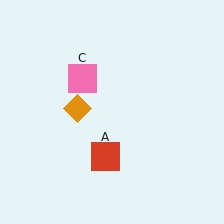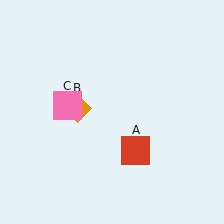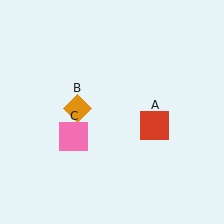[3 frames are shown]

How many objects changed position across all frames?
2 objects changed position: red square (object A), pink square (object C).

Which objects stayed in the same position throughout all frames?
Orange diamond (object B) remained stationary.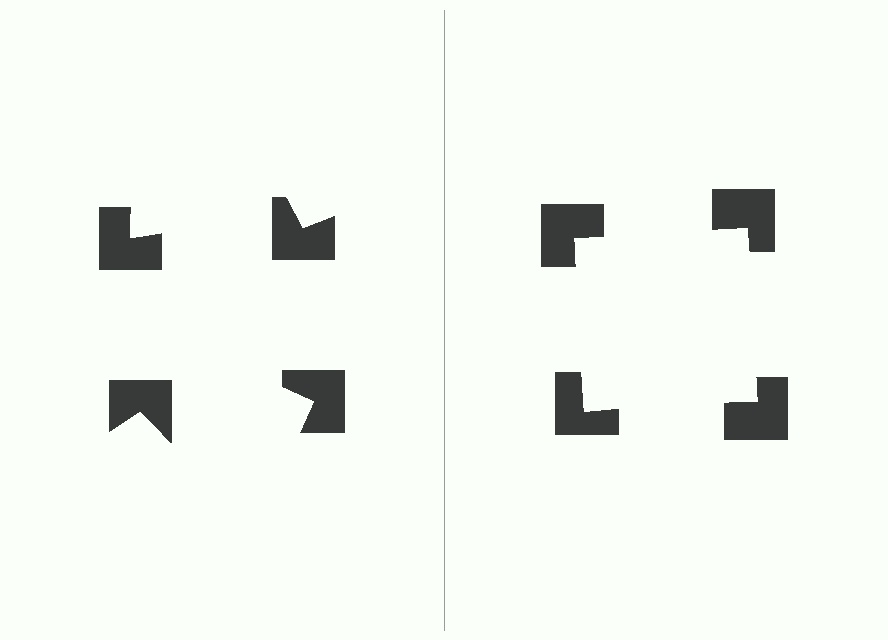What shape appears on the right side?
An illusory square.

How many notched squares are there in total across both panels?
8 — 4 on each side.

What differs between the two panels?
The notched squares are positioned identically on both sides; only the wedge orientations differ. On the right they align to a square; on the left they are misaligned.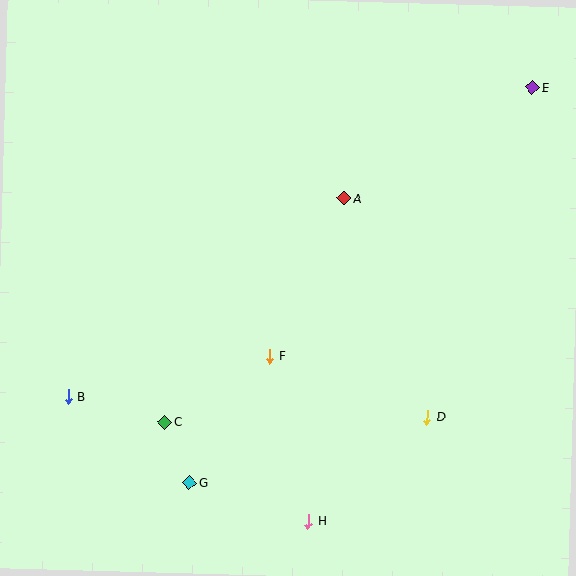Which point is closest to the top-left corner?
Point A is closest to the top-left corner.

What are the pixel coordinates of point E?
Point E is at (532, 88).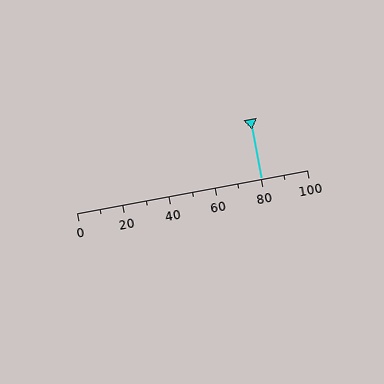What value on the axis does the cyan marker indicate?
The marker indicates approximately 80.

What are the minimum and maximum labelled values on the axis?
The axis runs from 0 to 100.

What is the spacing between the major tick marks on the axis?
The major ticks are spaced 20 apart.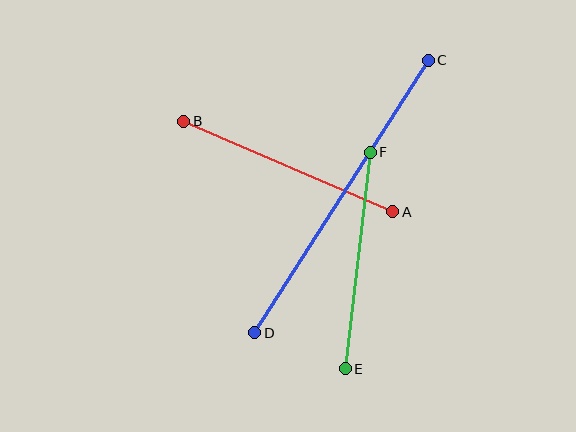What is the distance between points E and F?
The distance is approximately 218 pixels.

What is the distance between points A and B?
The distance is approximately 228 pixels.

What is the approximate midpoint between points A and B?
The midpoint is at approximately (288, 166) pixels.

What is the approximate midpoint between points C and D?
The midpoint is at approximately (342, 196) pixels.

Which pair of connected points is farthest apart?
Points C and D are farthest apart.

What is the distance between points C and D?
The distance is approximately 323 pixels.